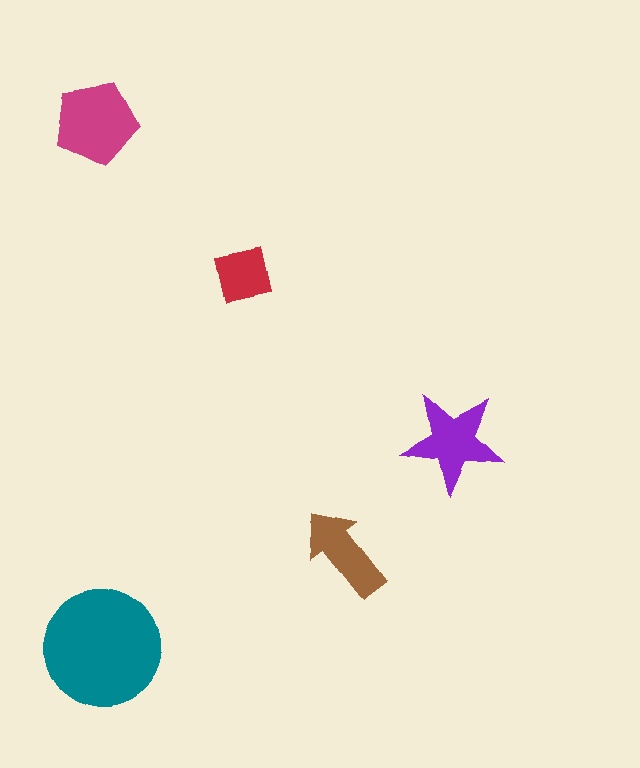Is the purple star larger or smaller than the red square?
Larger.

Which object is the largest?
The teal circle.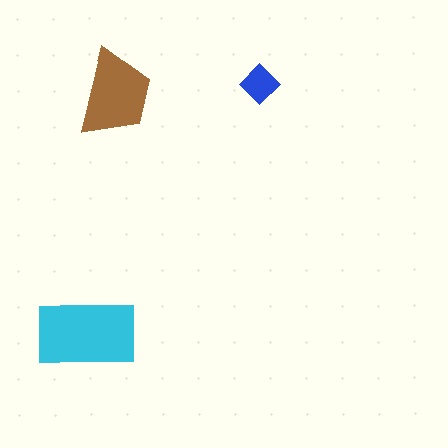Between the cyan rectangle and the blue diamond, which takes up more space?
The cyan rectangle.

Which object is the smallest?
The blue diamond.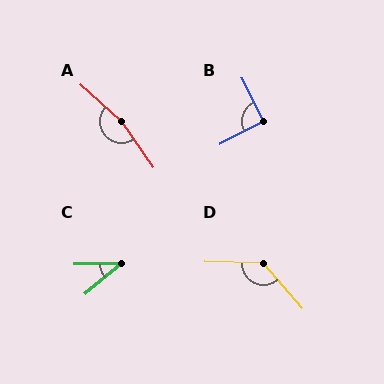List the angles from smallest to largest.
C (39°), B (91°), D (133°), A (167°).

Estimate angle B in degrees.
Approximately 91 degrees.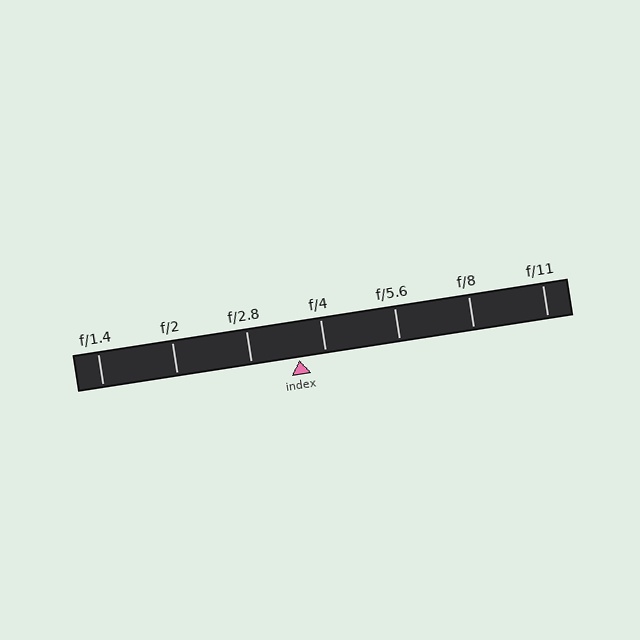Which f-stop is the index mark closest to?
The index mark is closest to f/4.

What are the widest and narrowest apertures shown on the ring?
The widest aperture shown is f/1.4 and the narrowest is f/11.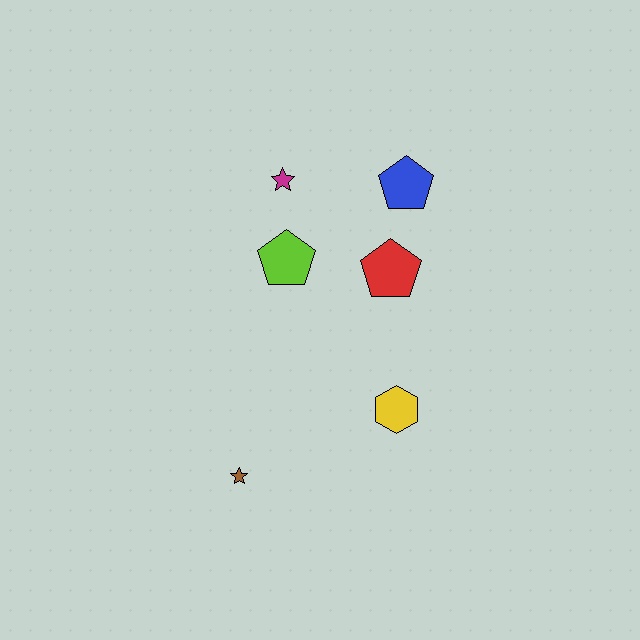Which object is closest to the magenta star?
The lime pentagon is closest to the magenta star.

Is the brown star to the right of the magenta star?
No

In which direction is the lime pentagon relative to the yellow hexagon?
The lime pentagon is above the yellow hexagon.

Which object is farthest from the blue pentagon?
The brown star is farthest from the blue pentagon.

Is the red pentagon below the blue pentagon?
Yes